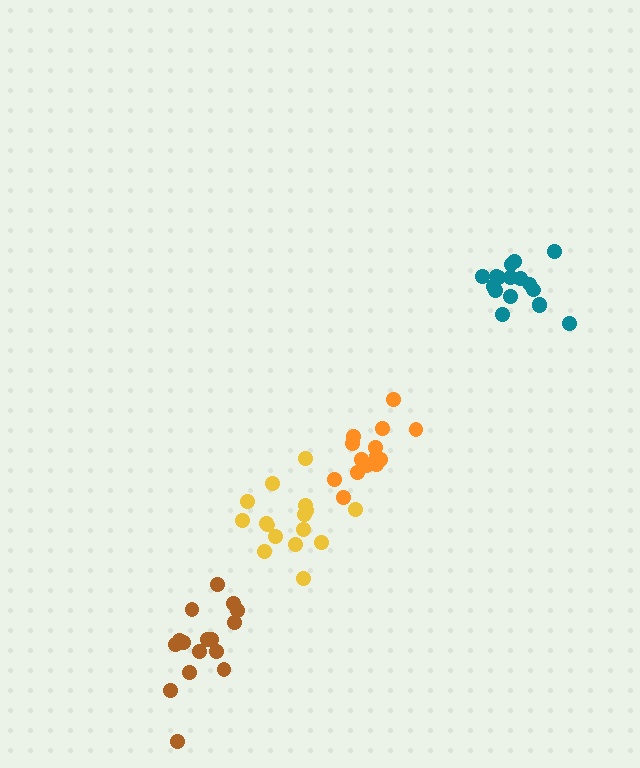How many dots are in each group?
Group 1: 16 dots, Group 2: 16 dots, Group 3: 17 dots, Group 4: 14 dots (63 total).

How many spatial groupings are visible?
There are 4 spatial groupings.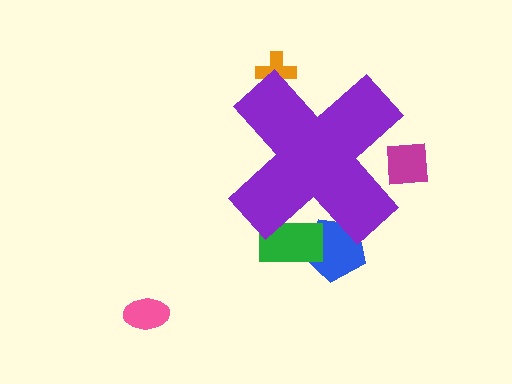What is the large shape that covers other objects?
A purple cross.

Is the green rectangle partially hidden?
Yes, the green rectangle is partially hidden behind the purple cross.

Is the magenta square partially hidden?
Yes, the magenta square is partially hidden behind the purple cross.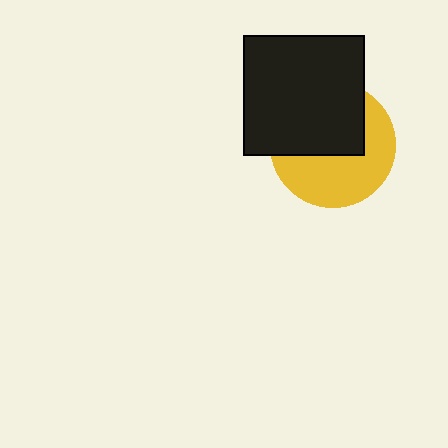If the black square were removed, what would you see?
You would see the complete yellow circle.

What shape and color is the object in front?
The object in front is a black square.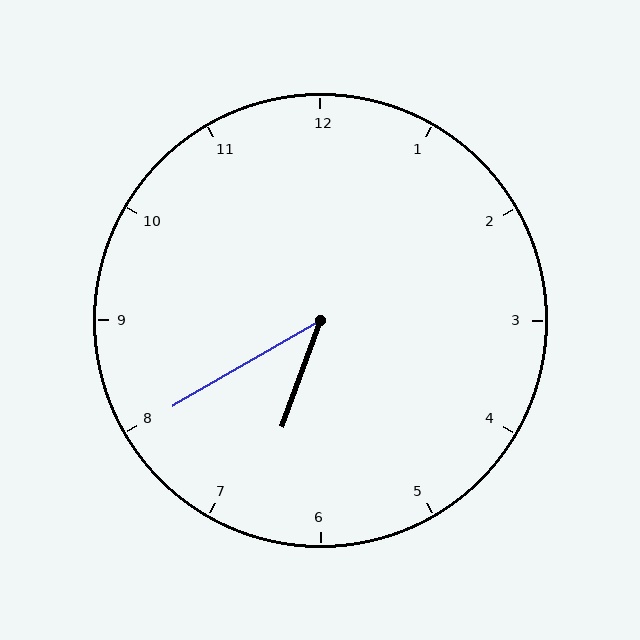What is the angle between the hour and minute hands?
Approximately 40 degrees.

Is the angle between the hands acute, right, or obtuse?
It is acute.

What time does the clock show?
6:40.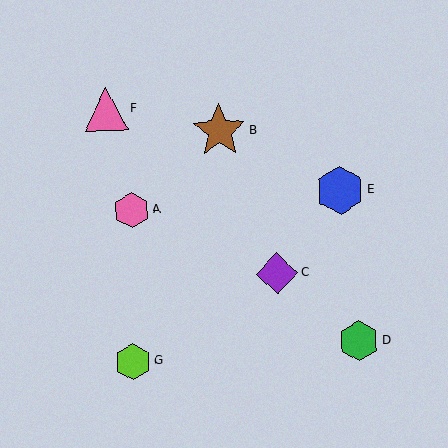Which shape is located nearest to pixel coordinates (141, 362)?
The lime hexagon (labeled G) at (133, 362) is nearest to that location.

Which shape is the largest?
The brown star (labeled B) is the largest.